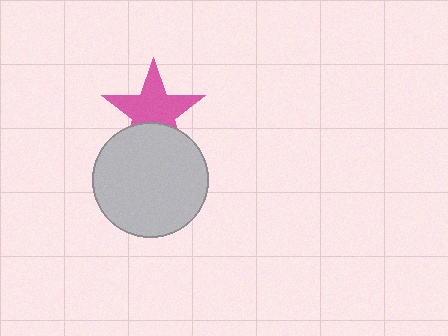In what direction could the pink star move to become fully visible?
The pink star could move up. That would shift it out from behind the light gray circle entirely.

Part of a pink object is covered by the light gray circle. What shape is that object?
It is a star.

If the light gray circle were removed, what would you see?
You would see the complete pink star.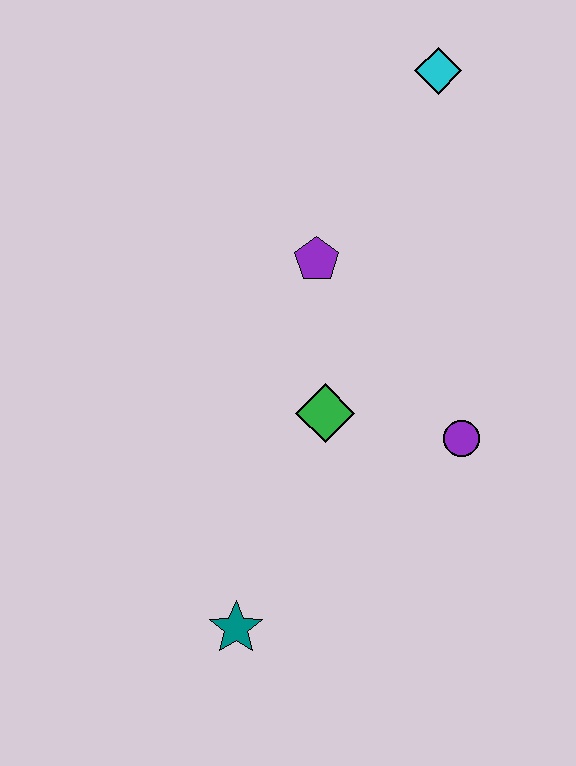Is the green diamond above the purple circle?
Yes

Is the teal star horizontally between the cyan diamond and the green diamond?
No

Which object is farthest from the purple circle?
The cyan diamond is farthest from the purple circle.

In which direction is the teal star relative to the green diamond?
The teal star is below the green diamond.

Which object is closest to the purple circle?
The green diamond is closest to the purple circle.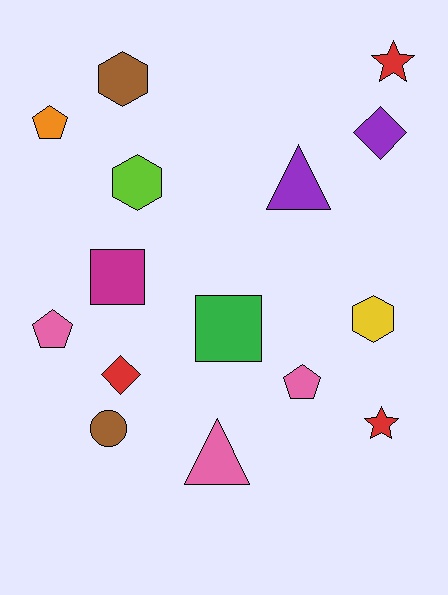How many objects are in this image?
There are 15 objects.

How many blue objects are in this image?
There are no blue objects.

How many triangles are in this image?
There are 2 triangles.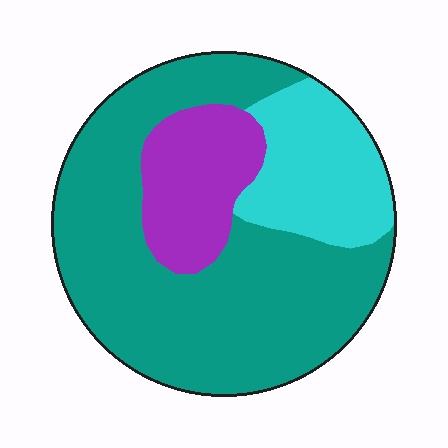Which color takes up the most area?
Teal, at roughly 65%.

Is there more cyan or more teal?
Teal.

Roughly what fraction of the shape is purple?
Purple takes up about one sixth (1/6) of the shape.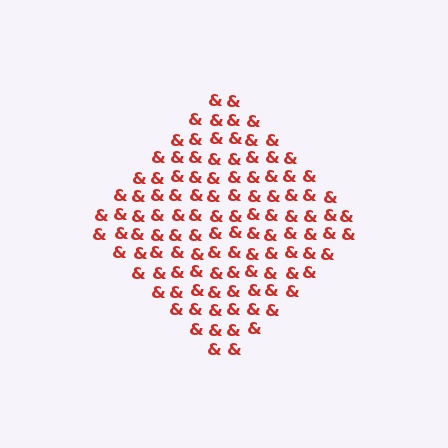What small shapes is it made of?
It is made of small ampersands.